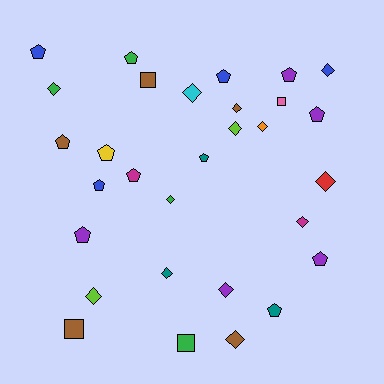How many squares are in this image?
There are 4 squares.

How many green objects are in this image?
There are 4 green objects.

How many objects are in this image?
There are 30 objects.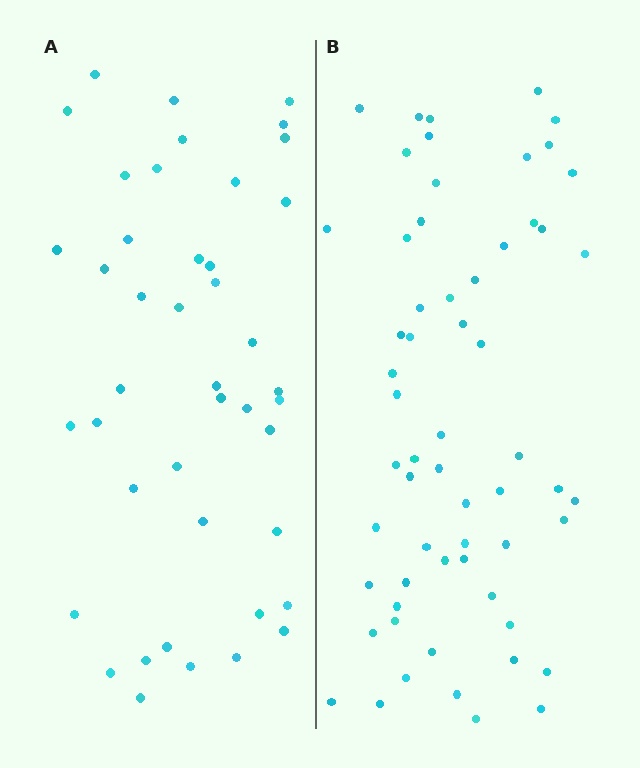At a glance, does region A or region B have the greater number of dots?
Region B (the right region) has more dots.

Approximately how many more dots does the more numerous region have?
Region B has approximately 15 more dots than region A.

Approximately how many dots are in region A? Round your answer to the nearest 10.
About 40 dots. (The exact count is 43, which rounds to 40.)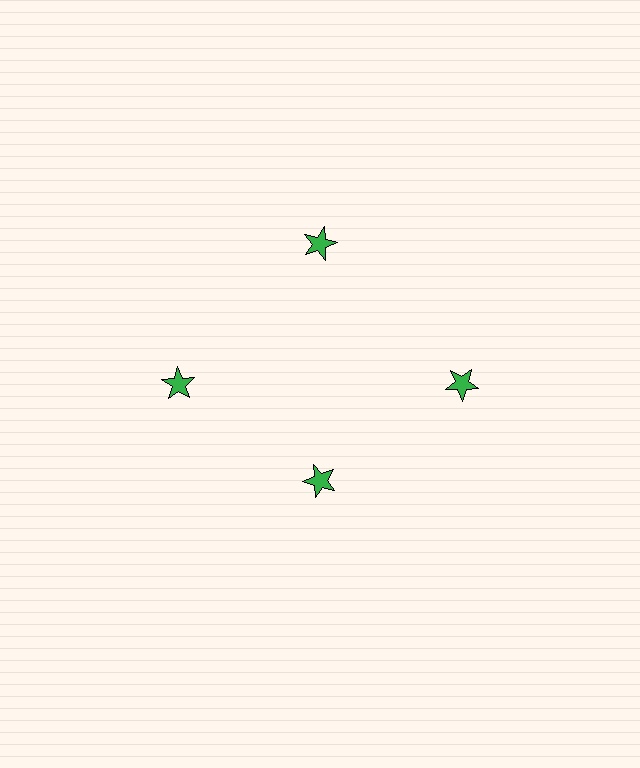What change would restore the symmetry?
The symmetry would be restored by moving it outward, back onto the ring so that all 4 stars sit at equal angles and equal distance from the center.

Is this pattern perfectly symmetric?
No. The 4 green stars are arranged in a ring, but one element near the 6 o'clock position is pulled inward toward the center, breaking the 4-fold rotational symmetry.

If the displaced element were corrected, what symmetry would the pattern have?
It would have 4-fold rotational symmetry — the pattern would map onto itself every 90 degrees.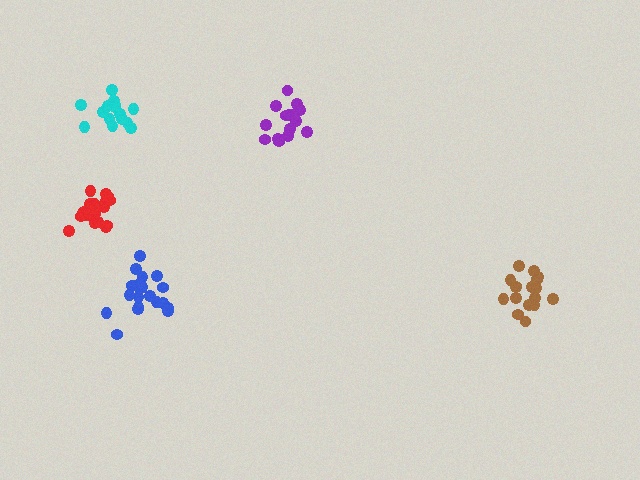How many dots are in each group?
Group 1: 20 dots, Group 2: 21 dots, Group 3: 15 dots, Group 4: 15 dots, Group 5: 17 dots (88 total).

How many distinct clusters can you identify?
There are 5 distinct clusters.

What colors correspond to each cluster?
The clusters are colored: red, blue, purple, cyan, brown.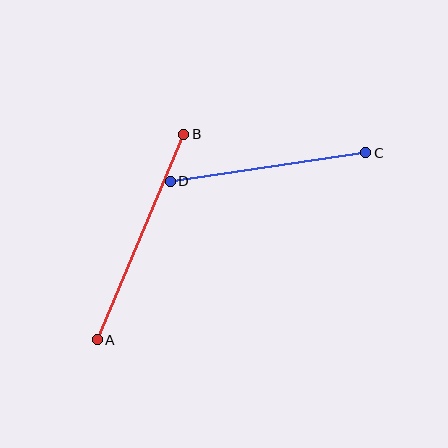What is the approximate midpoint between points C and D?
The midpoint is at approximately (268, 167) pixels.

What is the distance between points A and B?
The distance is approximately 223 pixels.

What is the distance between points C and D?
The distance is approximately 198 pixels.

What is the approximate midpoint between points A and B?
The midpoint is at approximately (140, 237) pixels.